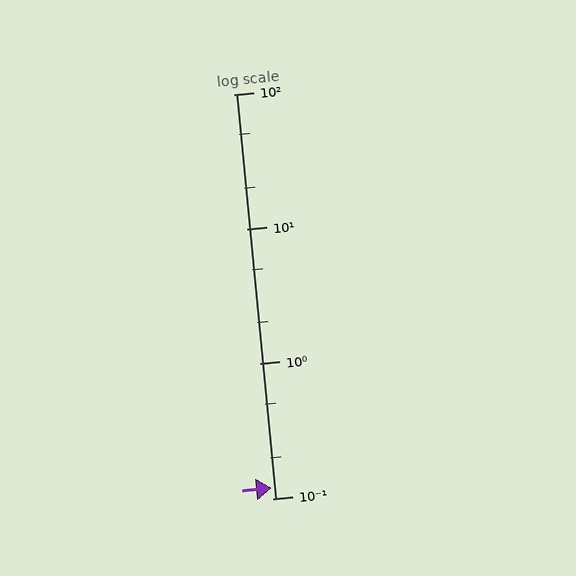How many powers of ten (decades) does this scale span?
The scale spans 3 decades, from 0.1 to 100.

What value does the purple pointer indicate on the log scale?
The pointer indicates approximately 0.12.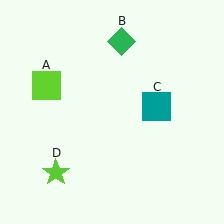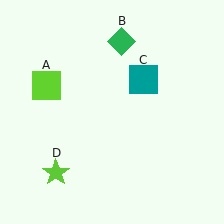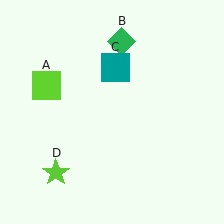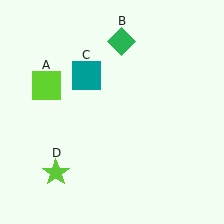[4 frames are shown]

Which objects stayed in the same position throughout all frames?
Lime square (object A) and green diamond (object B) and lime star (object D) remained stationary.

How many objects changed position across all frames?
1 object changed position: teal square (object C).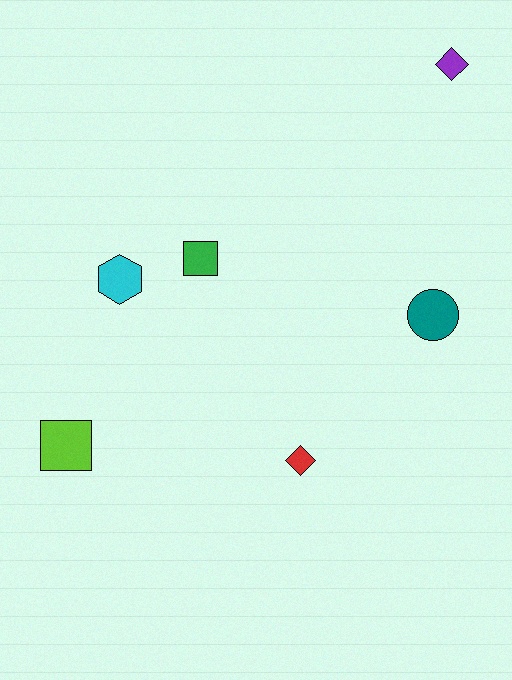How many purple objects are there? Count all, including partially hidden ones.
There is 1 purple object.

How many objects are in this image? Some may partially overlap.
There are 6 objects.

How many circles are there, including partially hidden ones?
There is 1 circle.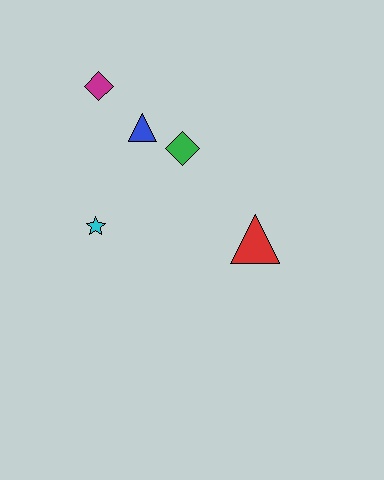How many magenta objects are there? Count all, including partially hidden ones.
There is 1 magenta object.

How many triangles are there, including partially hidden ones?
There are 2 triangles.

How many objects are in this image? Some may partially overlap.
There are 5 objects.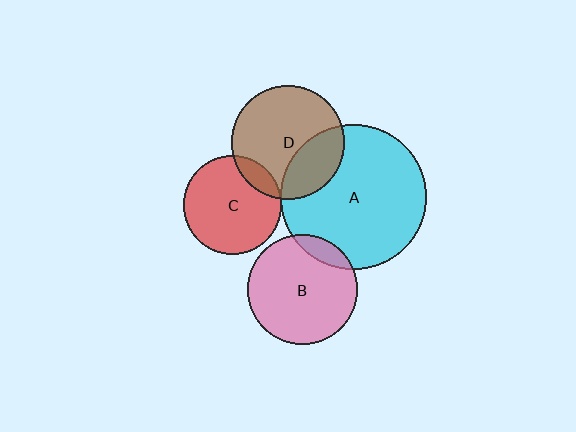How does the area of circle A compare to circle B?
Approximately 1.8 times.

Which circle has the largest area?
Circle A (cyan).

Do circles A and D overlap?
Yes.